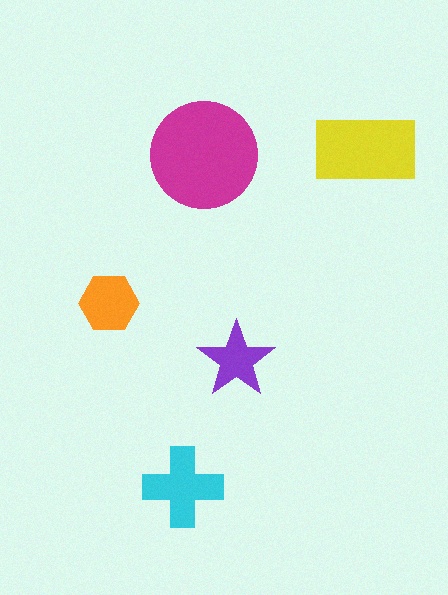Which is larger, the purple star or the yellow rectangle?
The yellow rectangle.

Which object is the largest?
The magenta circle.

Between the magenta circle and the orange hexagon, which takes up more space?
The magenta circle.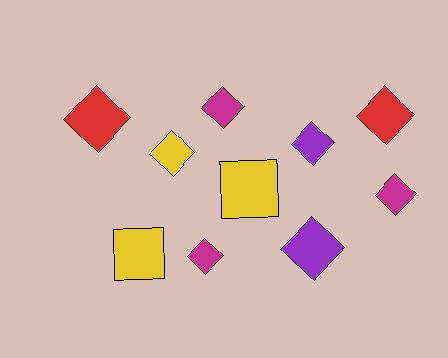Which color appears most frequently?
Yellow, with 3 objects.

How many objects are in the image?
There are 10 objects.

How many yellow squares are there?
There are 2 yellow squares.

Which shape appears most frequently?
Diamond, with 8 objects.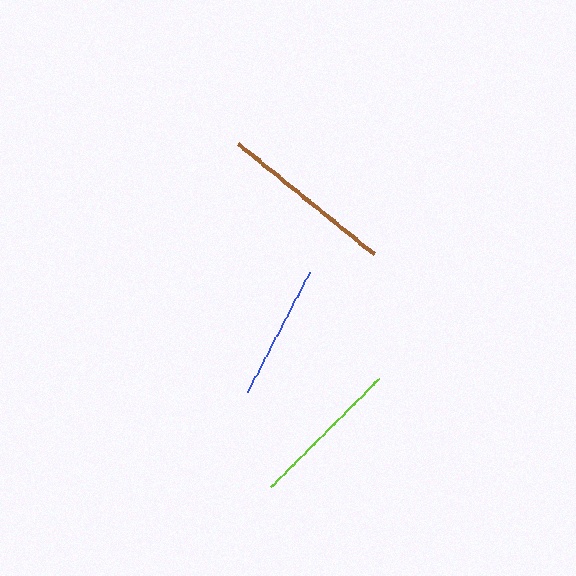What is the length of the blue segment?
The blue segment is approximately 136 pixels long.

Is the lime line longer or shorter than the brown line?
The brown line is longer than the lime line.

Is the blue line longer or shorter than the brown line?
The brown line is longer than the blue line.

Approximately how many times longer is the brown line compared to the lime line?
The brown line is approximately 1.1 times the length of the lime line.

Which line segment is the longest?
The brown line is the longest at approximately 174 pixels.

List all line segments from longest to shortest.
From longest to shortest: brown, lime, blue.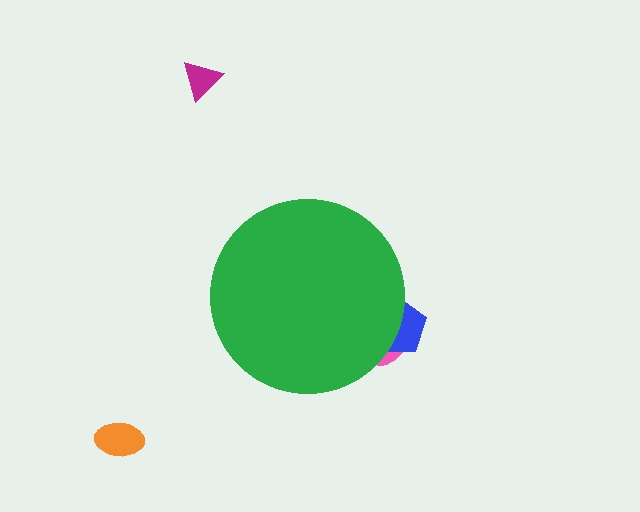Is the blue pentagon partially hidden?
Yes, the blue pentagon is partially hidden behind the green circle.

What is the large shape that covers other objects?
A green circle.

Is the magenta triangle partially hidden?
No, the magenta triangle is fully visible.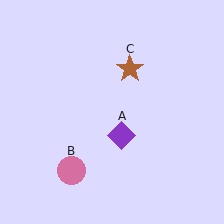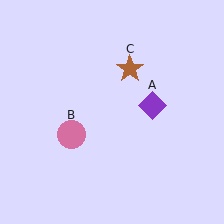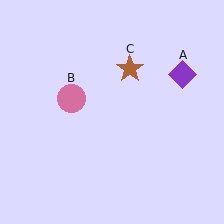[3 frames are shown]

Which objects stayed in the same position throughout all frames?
Brown star (object C) remained stationary.